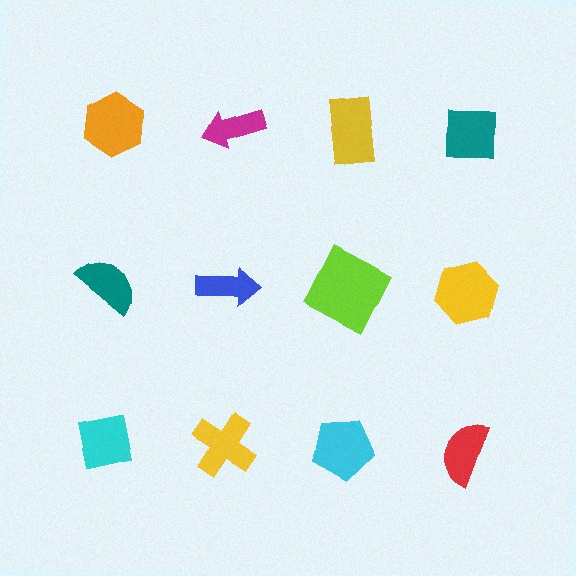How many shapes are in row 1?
4 shapes.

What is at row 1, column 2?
A magenta arrow.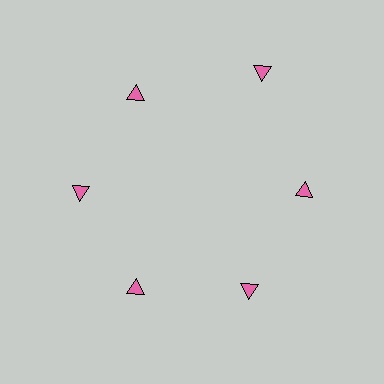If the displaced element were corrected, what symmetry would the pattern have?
It would have 6-fold rotational symmetry — the pattern would map onto itself every 60 degrees.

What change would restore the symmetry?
The symmetry would be restored by moving it inward, back onto the ring so that all 6 triangles sit at equal angles and equal distance from the center.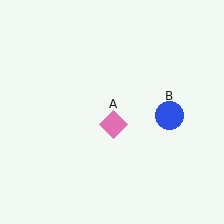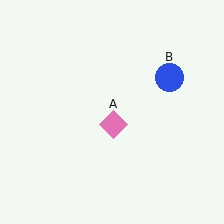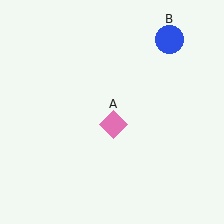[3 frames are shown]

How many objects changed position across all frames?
1 object changed position: blue circle (object B).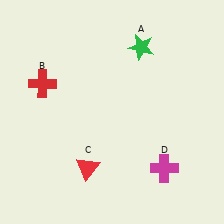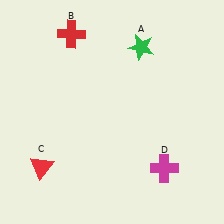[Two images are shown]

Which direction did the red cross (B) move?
The red cross (B) moved up.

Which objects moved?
The objects that moved are: the red cross (B), the red triangle (C).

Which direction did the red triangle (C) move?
The red triangle (C) moved left.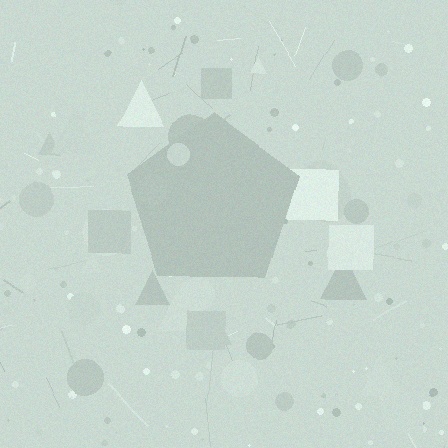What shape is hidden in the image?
A pentagon is hidden in the image.